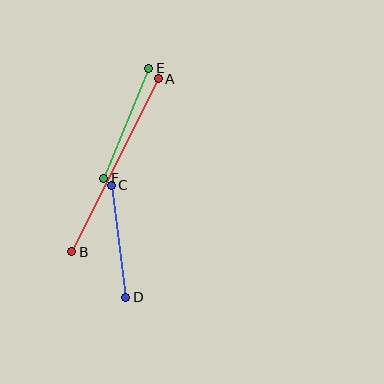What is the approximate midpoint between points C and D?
The midpoint is at approximately (118, 241) pixels.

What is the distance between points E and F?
The distance is approximately 119 pixels.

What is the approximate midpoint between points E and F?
The midpoint is at approximately (126, 123) pixels.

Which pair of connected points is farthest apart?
Points A and B are farthest apart.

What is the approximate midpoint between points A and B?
The midpoint is at approximately (115, 165) pixels.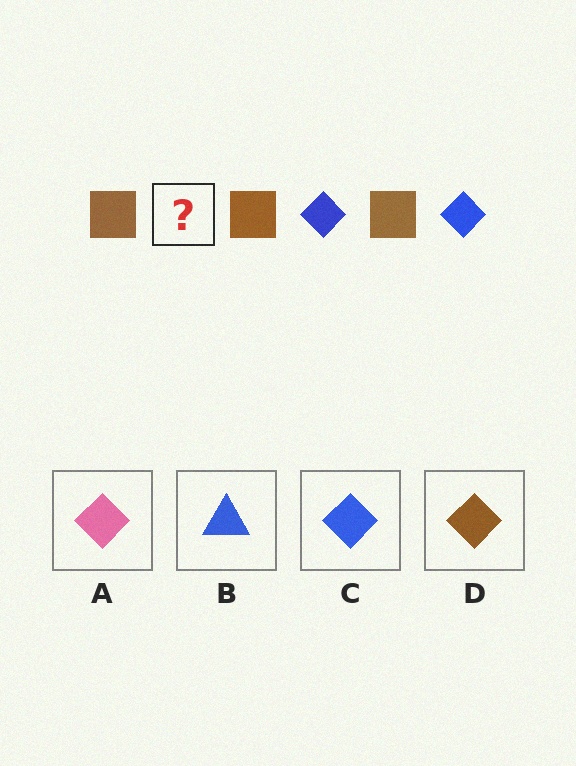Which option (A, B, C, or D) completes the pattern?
C.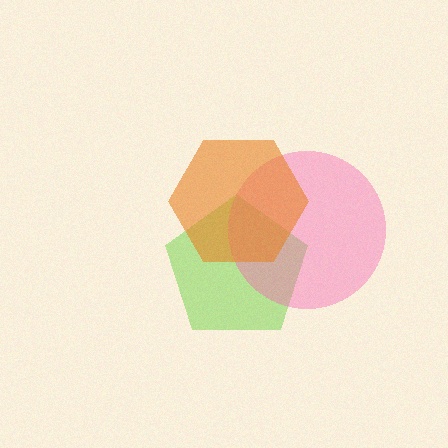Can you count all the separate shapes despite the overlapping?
Yes, there are 3 separate shapes.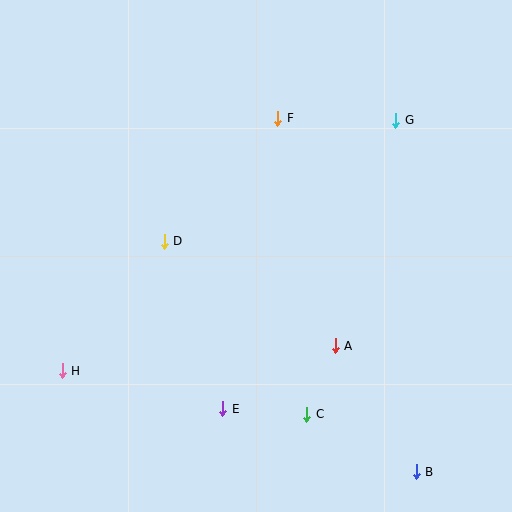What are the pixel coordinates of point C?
Point C is at (307, 414).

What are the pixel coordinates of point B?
Point B is at (416, 472).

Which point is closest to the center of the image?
Point D at (164, 241) is closest to the center.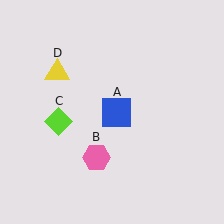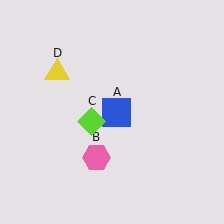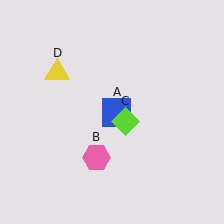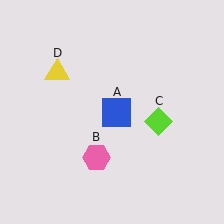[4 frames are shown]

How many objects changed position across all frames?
1 object changed position: lime diamond (object C).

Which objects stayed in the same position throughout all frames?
Blue square (object A) and pink hexagon (object B) and yellow triangle (object D) remained stationary.